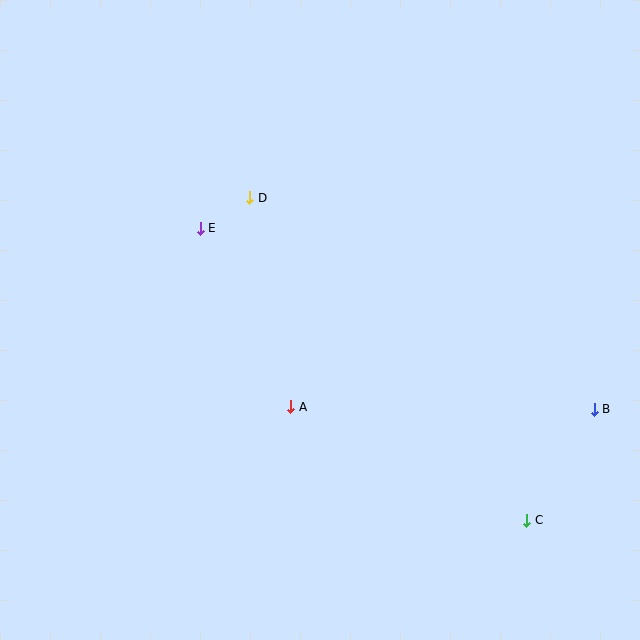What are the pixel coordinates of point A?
Point A is at (291, 407).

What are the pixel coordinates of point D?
Point D is at (250, 198).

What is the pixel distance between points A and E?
The distance between A and E is 200 pixels.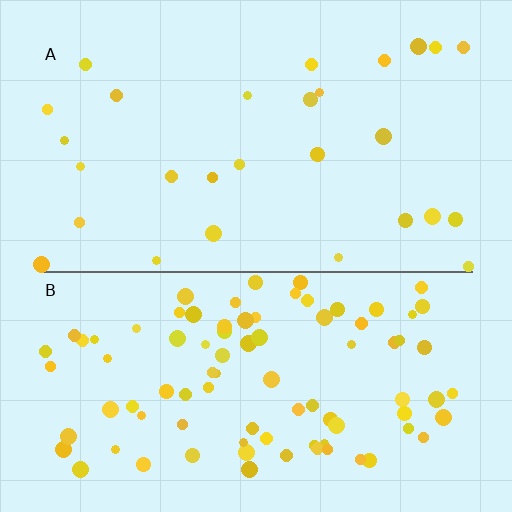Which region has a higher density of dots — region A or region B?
B (the bottom).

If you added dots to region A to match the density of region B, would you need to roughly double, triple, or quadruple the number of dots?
Approximately triple.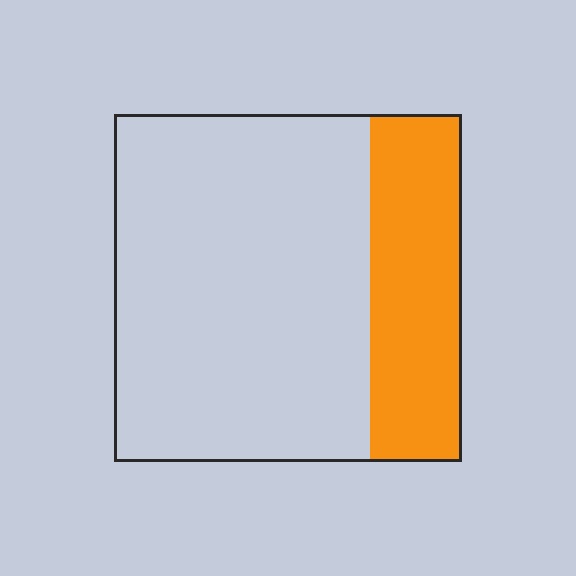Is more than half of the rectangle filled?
No.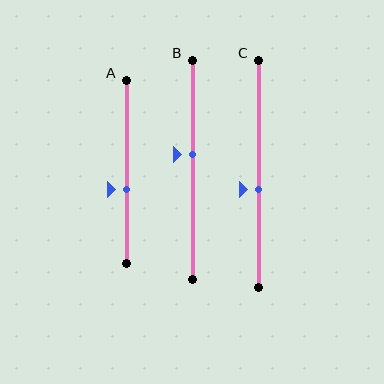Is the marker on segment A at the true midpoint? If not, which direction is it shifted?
No, the marker on segment A is shifted downward by about 10% of the segment length.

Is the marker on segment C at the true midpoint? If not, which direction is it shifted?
No, the marker on segment C is shifted downward by about 7% of the segment length.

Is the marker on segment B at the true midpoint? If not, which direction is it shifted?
No, the marker on segment B is shifted upward by about 7% of the segment length.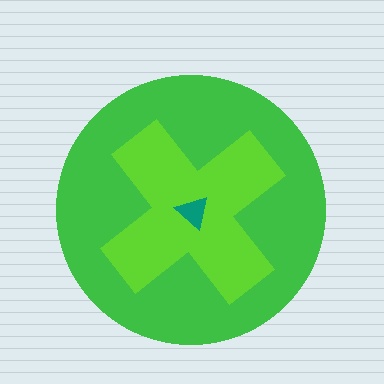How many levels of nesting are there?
3.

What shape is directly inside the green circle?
The lime cross.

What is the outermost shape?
The green circle.